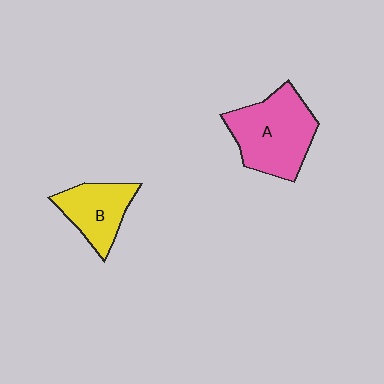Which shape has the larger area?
Shape A (pink).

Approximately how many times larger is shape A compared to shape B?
Approximately 1.5 times.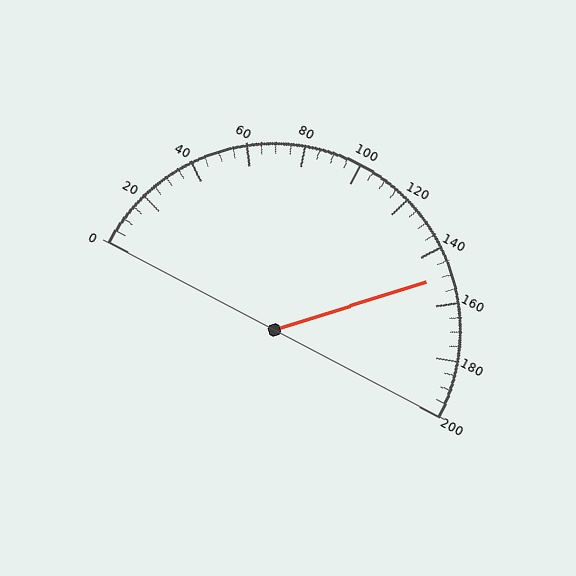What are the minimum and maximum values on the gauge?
The gauge ranges from 0 to 200.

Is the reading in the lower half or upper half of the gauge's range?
The reading is in the upper half of the range (0 to 200).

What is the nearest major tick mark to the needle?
The nearest major tick mark is 160.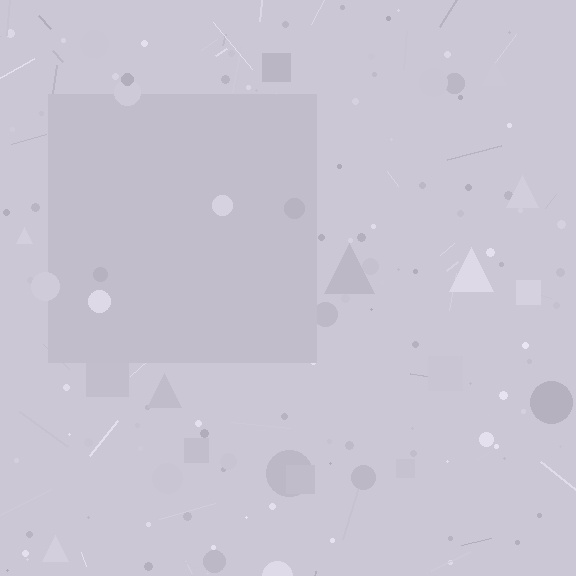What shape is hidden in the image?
A square is hidden in the image.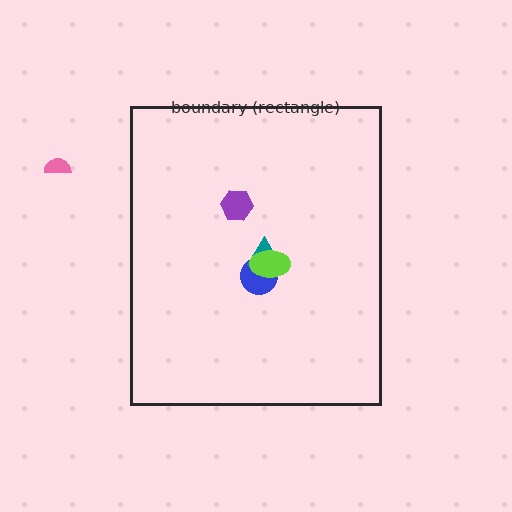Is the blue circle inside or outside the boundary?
Inside.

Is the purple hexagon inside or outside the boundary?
Inside.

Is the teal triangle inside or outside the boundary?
Inside.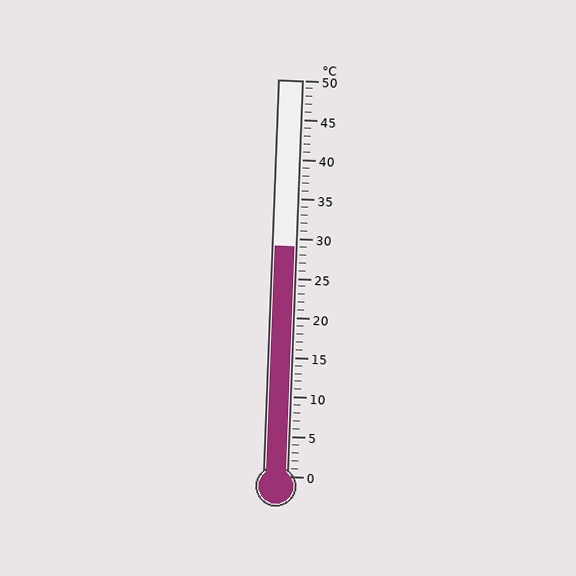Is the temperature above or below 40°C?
The temperature is below 40°C.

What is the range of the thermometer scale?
The thermometer scale ranges from 0°C to 50°C.